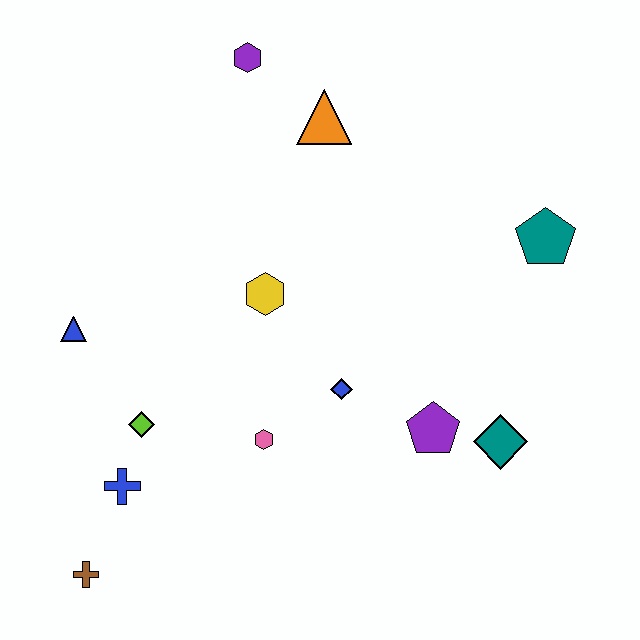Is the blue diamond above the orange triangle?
No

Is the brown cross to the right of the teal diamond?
No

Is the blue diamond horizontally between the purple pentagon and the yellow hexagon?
Yes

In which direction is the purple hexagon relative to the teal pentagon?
The purple hexagon is to the left of the teal pentagon.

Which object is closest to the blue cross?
The lime diamond is closest to the blue cross.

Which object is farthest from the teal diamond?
The purple hexagon is farthest from the teal diamond.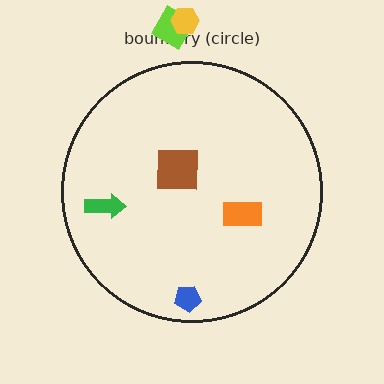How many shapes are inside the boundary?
4 inside, 2 outside.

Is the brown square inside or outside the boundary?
Inside.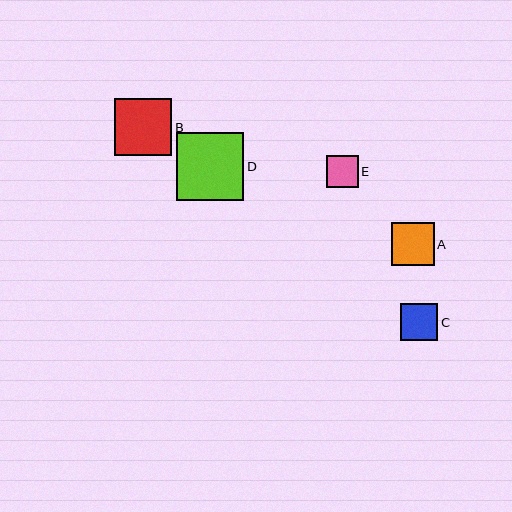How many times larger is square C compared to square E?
Square C is approximately 1.2 times the size of square E.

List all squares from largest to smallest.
From largest to smallest: D, B, A, C, E.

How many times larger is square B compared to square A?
Square B is approximately 1.4 times the size of square A.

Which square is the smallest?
Square E is the smallest with a size of approximately 31 pixels.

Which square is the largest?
Square D is the largest with a size of approximately 68 pixels.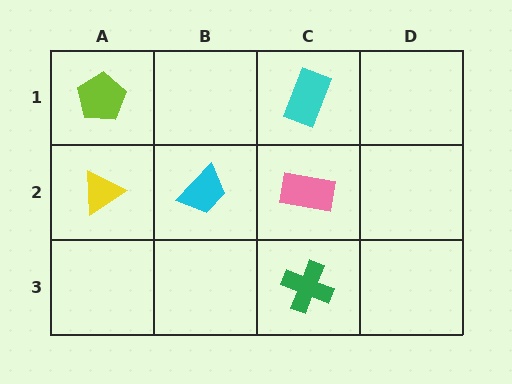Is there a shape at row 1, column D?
No, that cell is empty.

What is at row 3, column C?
A green cross.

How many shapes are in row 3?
1 shape.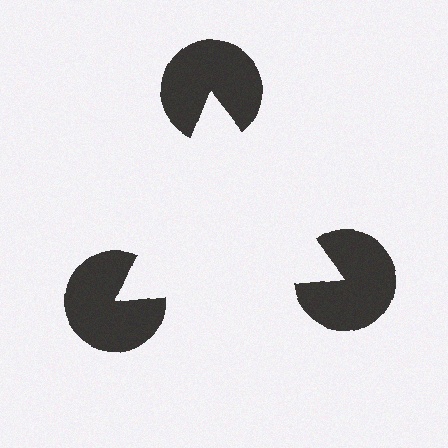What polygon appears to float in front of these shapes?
An illusory triangle — its edges are inferred from the aligned wedge cuts in the pac-man discs, not physically drawn.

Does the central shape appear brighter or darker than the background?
It typically appears slightly brighter than the background, even though no actual brightness change is drawn.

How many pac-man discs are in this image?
There are 3 — one at each vertex of the illusory triangle.